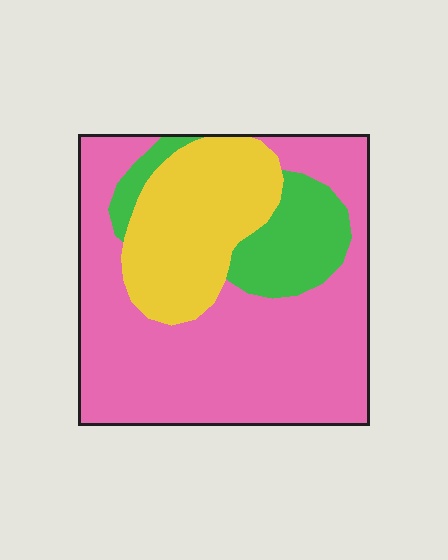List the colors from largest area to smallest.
From largest to smallest: pink, yellow, green.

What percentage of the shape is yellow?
Yellow covers 24% of the shape.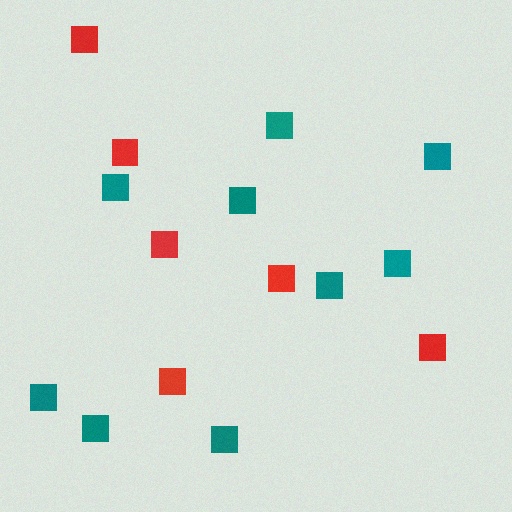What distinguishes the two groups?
There are 2 groups: one group of red squares (6) and one group of teal squares (9).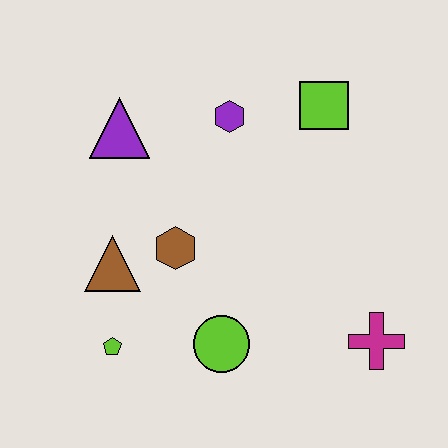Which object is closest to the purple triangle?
The purple hexagon is closest to the purple triangle.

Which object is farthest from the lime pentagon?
The lime square is farthest from the lime pentagon.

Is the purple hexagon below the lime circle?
No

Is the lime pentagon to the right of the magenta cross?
No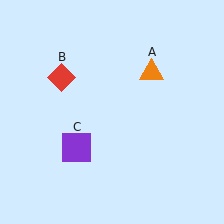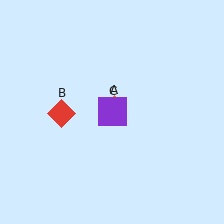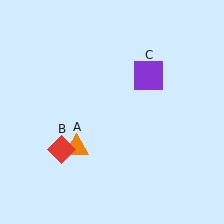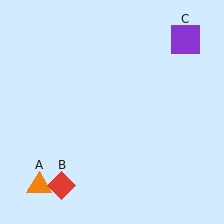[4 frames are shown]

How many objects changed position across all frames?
3 objects changed position: orange triangle (object A), red diamond (object B), purple square (object C).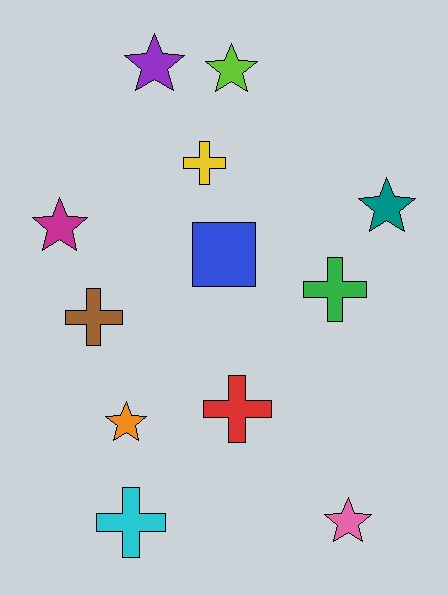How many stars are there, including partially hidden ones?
There are 6 stars.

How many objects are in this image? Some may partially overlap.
There are 12 objects.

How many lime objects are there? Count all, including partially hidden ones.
There is 1 lime object.